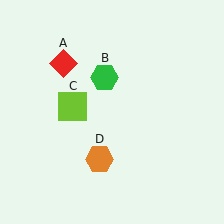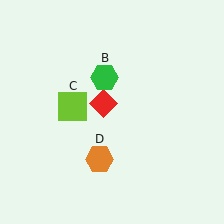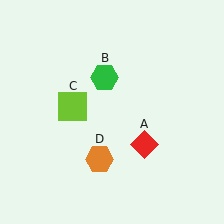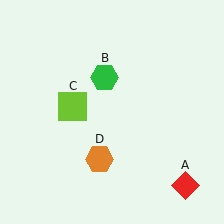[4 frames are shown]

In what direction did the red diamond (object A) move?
The red diamond (object A) moved down and to the right.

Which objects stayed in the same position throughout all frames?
Green hexagon (object B) and lime square (object C) and orange hexagon (object D) remained stationary.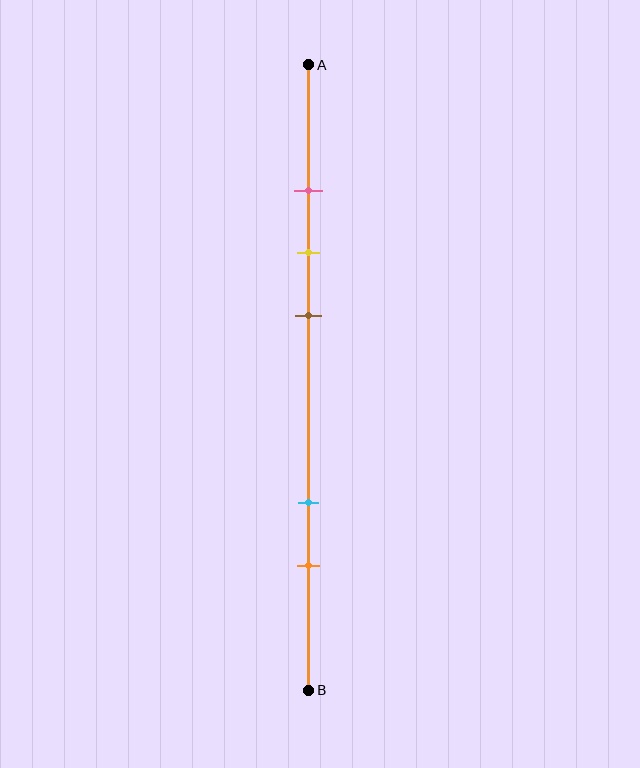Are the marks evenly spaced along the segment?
No, the marks are not evenly spaced.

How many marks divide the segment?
There are 5 marks dividing the segment.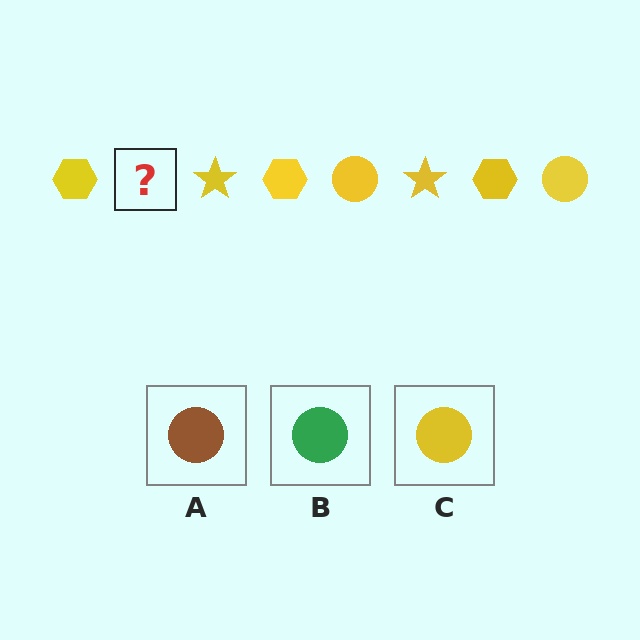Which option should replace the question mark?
Option C.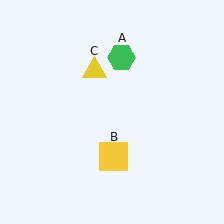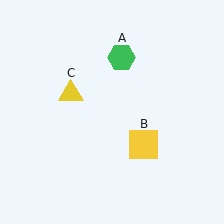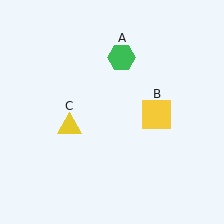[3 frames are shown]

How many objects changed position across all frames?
2 objects changed position: yellow square (object B), yellow triangle (object C).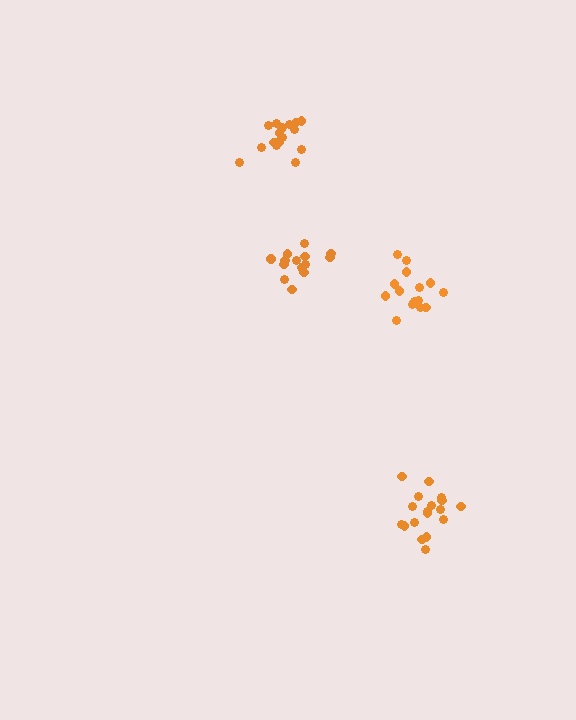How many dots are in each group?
Group 1: 15 dots, Group 2: 15 dots, Group 3: 18 dots, Group 4: 18 dots (66 total).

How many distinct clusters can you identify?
There are 4 distinct clusters.